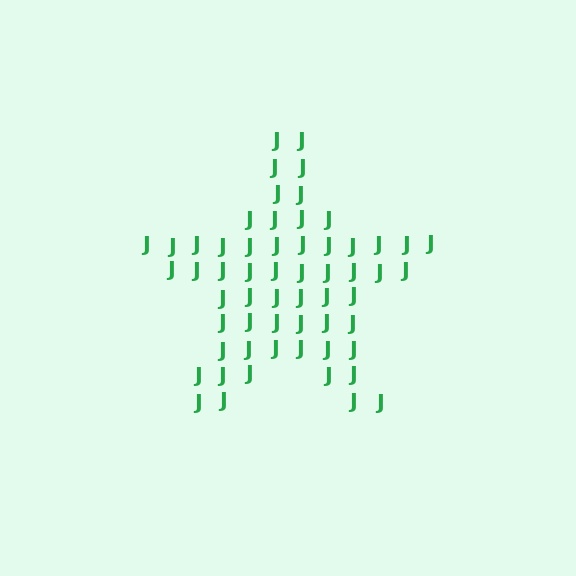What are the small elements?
The small elements are letter J's.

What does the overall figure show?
The overall figure shows a star.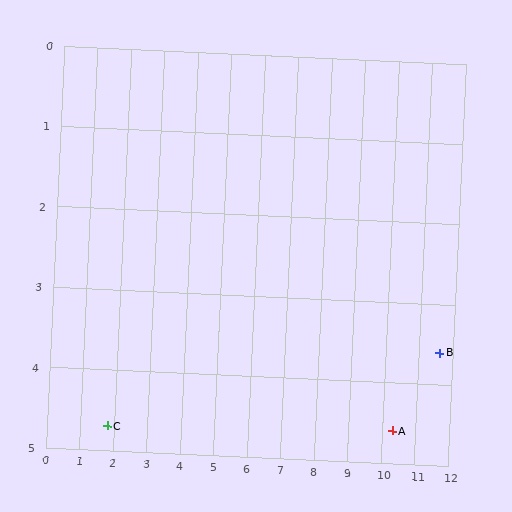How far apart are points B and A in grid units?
Points B and A are about 1.6 grid units apart.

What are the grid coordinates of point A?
Point A is at approximately (10.3, 4.6).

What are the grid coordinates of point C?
Point C is at approximately (1.8, 4.7).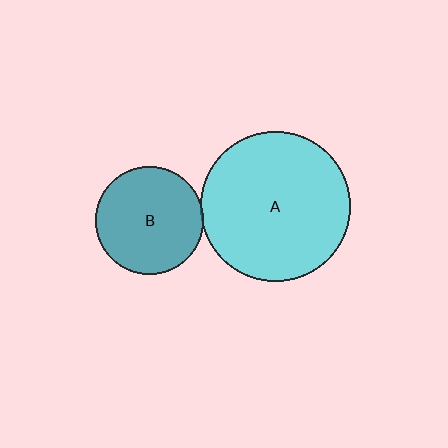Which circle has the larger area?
Circle A (cyan).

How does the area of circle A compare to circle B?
Approximately 1.9 times.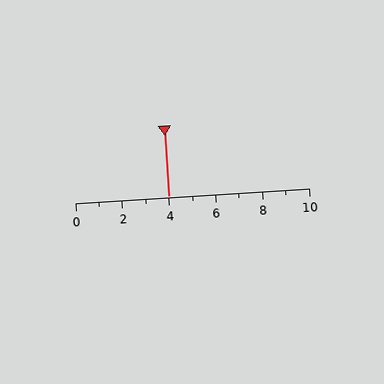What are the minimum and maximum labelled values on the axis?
The axis runs from 0 to 10.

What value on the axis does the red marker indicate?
The marker indicates approximately 4.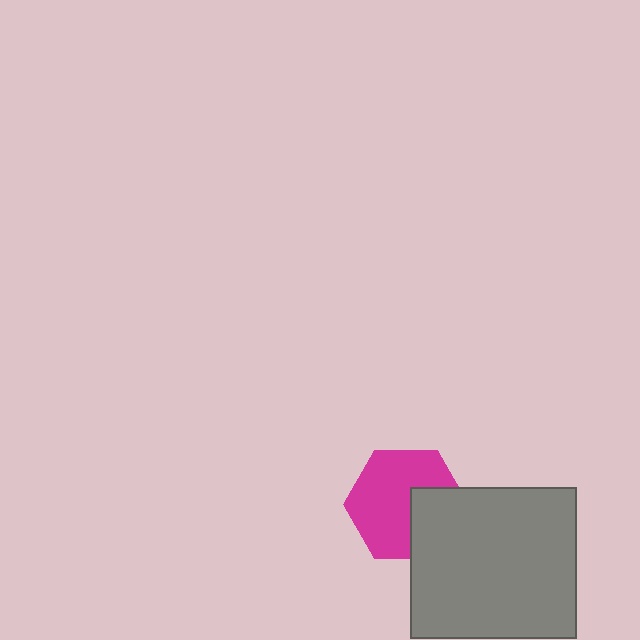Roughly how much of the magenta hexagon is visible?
Most of it is visible (roughly 68%).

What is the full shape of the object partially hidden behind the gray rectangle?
The partially hidden object is a magenta hexagon.